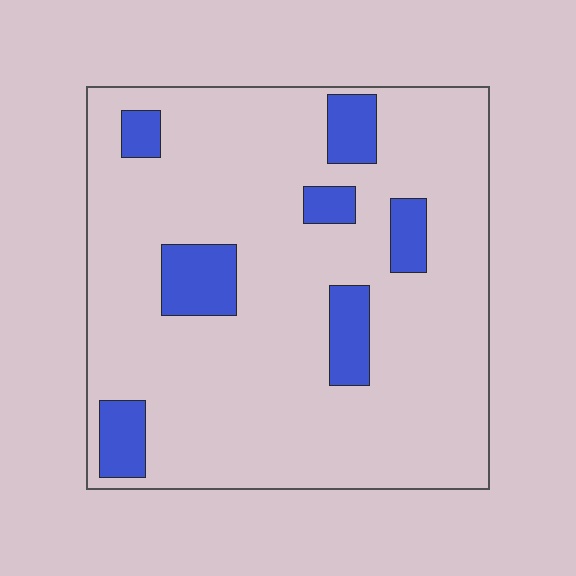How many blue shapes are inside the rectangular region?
7.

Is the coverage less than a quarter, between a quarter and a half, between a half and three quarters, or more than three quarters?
Less than a quarter.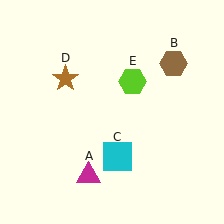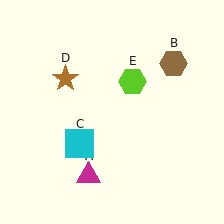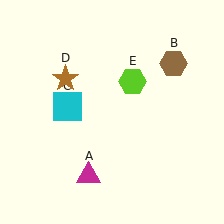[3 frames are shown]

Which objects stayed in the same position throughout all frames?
Magenta triangle (object A) and brown hexagon (object B) and brown star (object D) and lime hexagon (object E) remained stationary.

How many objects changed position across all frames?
1 object changed position: cyan square (object C).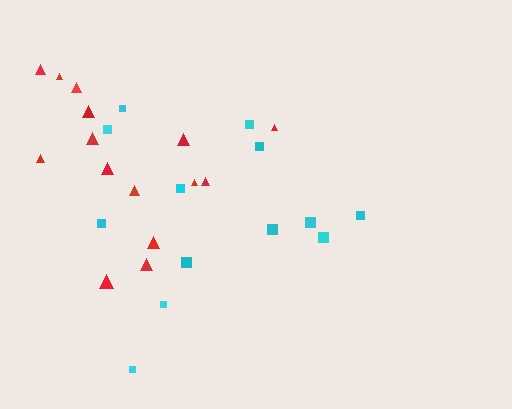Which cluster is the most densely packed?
Red.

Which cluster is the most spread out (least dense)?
Cyan.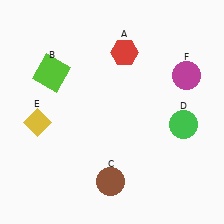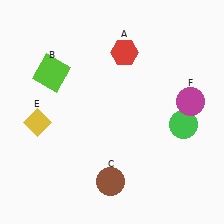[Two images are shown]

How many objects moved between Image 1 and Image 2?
1 object moved between the two images.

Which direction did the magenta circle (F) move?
The magenta circle (F) moved down.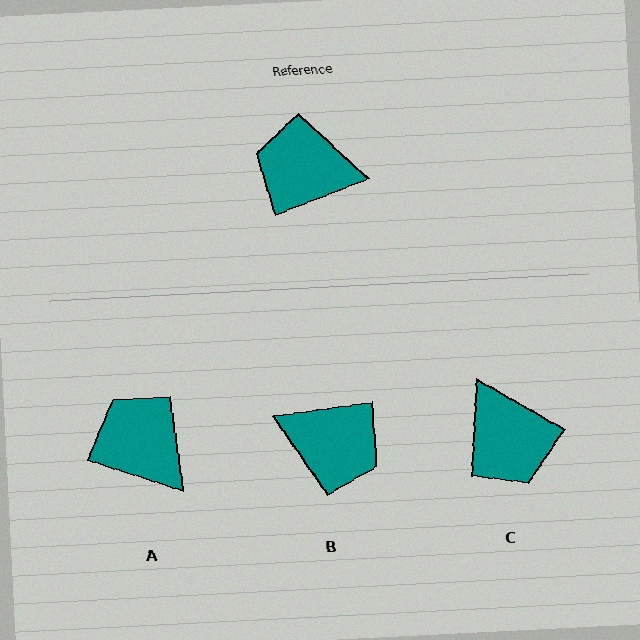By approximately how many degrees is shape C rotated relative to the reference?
Approximately 129 degrees counter-clockwise.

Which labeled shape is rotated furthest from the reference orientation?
B, about 167 degrees away.